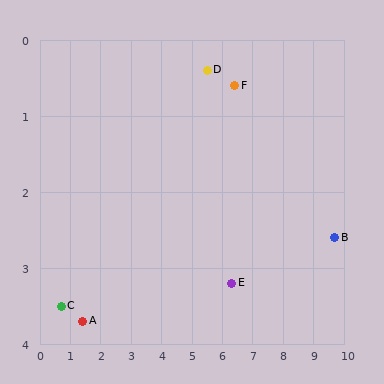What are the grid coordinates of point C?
Point C is at approximately (0.7, 3.5).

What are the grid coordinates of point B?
Point B is at approximately (9.7, 2.6).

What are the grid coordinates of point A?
Point A is at approximately (1.4, 3.7).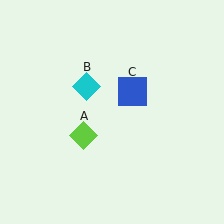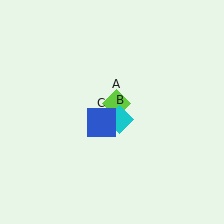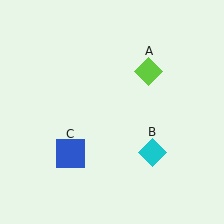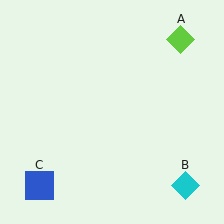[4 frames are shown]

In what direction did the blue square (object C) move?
The blue square (object C) moved down and to the left.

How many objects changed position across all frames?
3 objects changed position: lime diamond (object A), cyan diamond (object B), blue square (object C).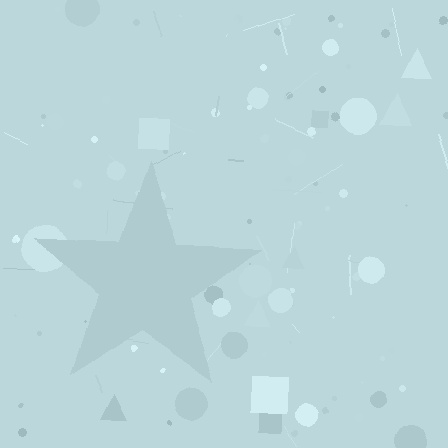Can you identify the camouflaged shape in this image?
The camouflaged shape is a star.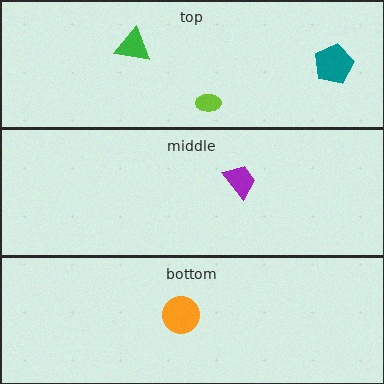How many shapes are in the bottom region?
1.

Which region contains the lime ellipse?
The top region.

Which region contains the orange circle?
The bottom region.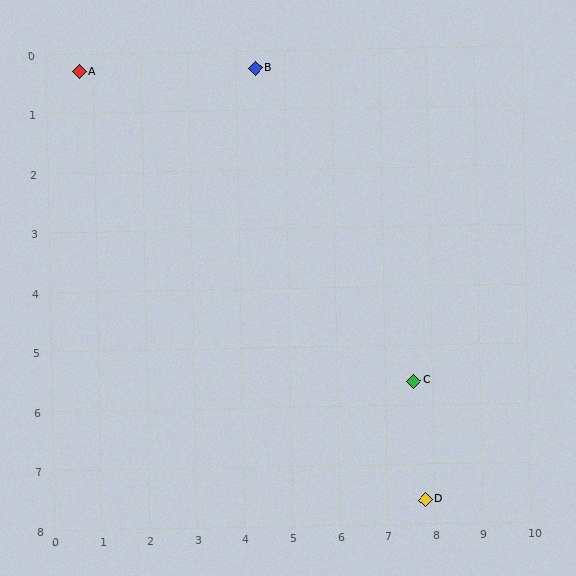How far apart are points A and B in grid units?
Points A and B are about 3.7 grid units apart.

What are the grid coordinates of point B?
Point B is at approximately (4.4, 0.3).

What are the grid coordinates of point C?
Point C is at approximately (7.6, 5.6).